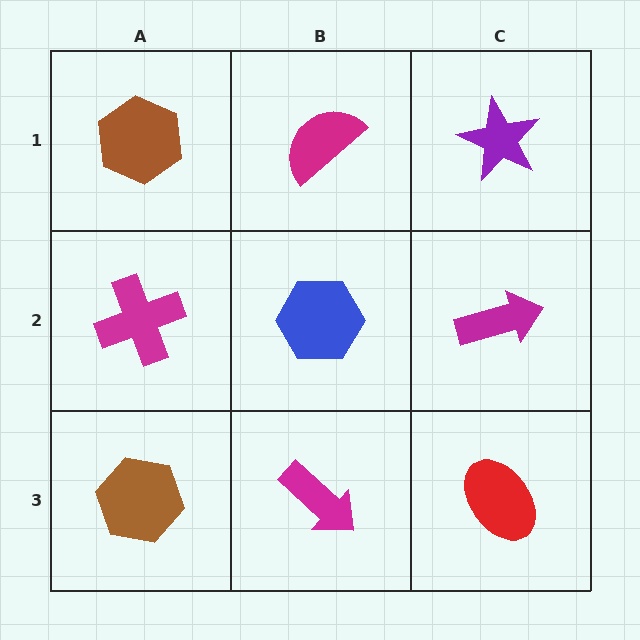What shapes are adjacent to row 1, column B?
A blue hexagon (row 2, column B), a brown hexagon (row 1, column A), a purple star (row 1, column C).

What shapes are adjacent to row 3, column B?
A blue hexagon (row 2, column B), a brown hexagon (row 3, column A), a red ellipse (row 3, column C).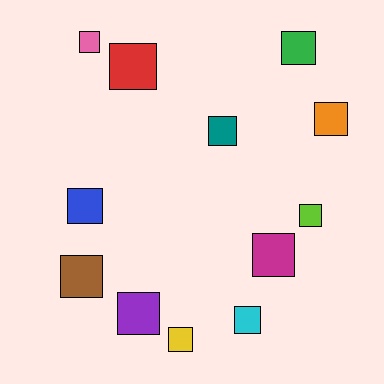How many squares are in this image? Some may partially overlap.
There are 12 squares.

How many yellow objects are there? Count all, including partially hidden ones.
There is 1 yellow object.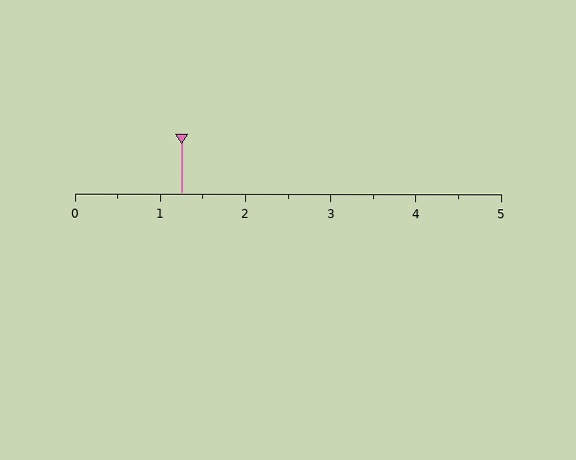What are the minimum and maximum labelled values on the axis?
The axis runs from 0 to 5.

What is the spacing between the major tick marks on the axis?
The major ticks are spaced 1 apart.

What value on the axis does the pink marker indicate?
The marker indicates approximately 1.2.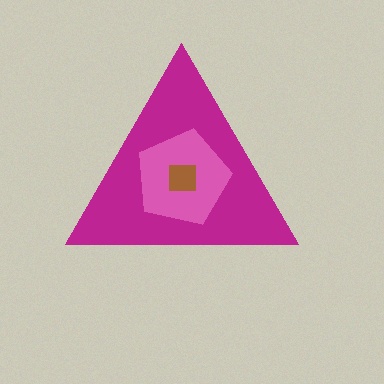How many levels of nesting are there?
3.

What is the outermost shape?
The magenta triangle.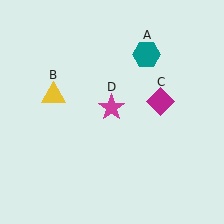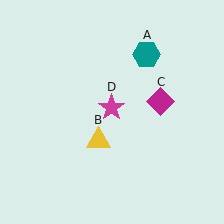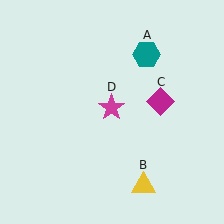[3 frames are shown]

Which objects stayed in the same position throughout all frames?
Teal hexagon (object A) and magenta diamond (object C) and magenta star (object D) remained stationary.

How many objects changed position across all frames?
1 object changed position: yellow triangle (object B).